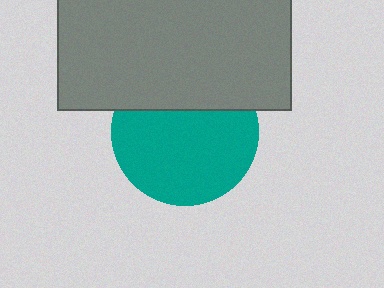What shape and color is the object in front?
The object in front is a gray rectangle.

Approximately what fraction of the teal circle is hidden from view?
Roughly 33% of the teal circle is hidden behind the gray rectangle.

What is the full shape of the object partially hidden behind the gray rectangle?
The partially hidden object is a teal circle.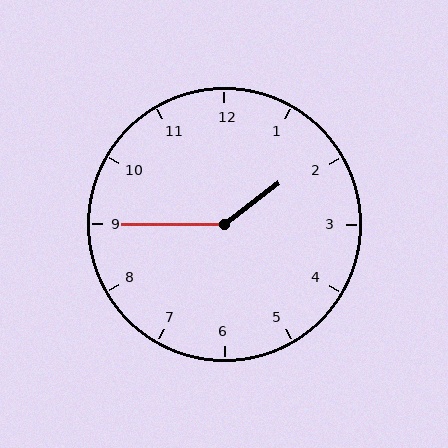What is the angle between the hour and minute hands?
Approximately 142 degrees.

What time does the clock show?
1:45.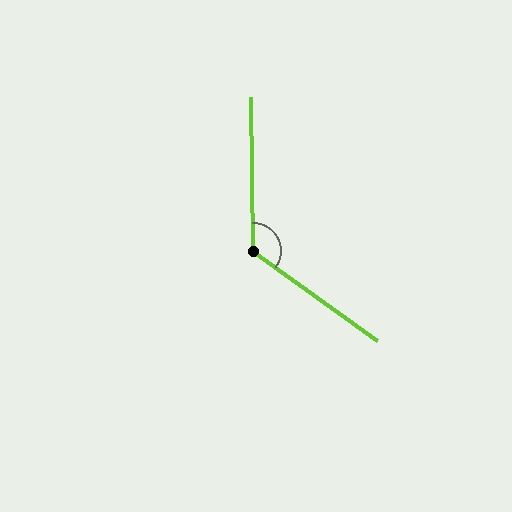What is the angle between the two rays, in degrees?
Approximately 126 degrees.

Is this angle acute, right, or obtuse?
It is obtuse.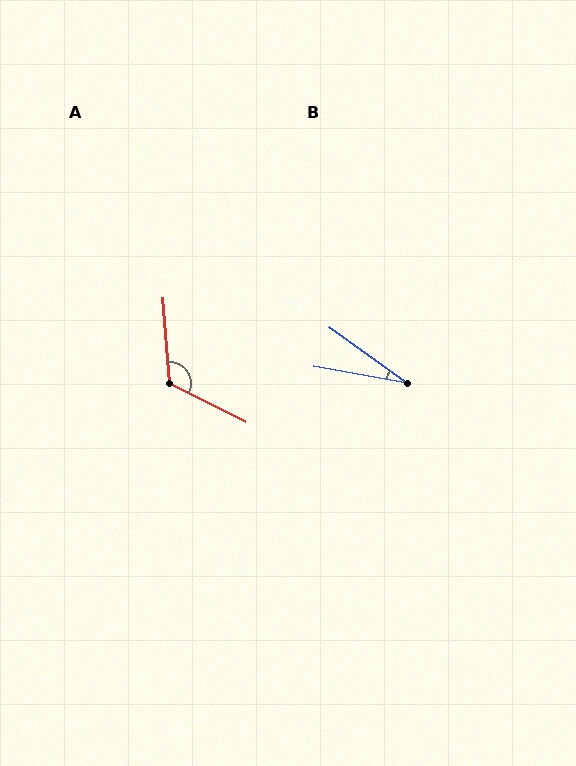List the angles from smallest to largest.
B (25°), A (121°).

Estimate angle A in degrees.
Approximately 121 degrees.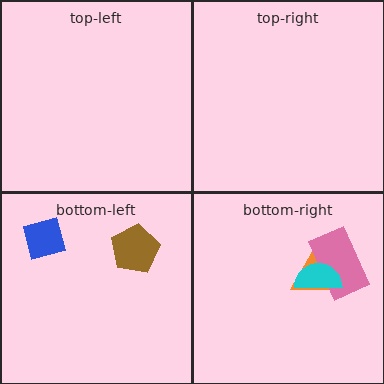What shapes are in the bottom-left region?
The blue square, the brown pentagon.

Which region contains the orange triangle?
The bottom-right region.